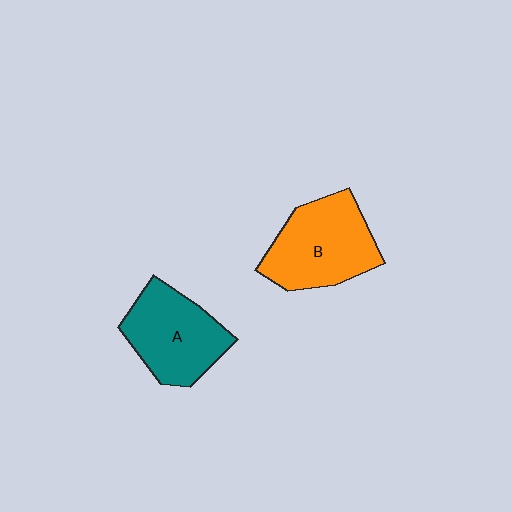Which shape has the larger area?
Shape B (orange).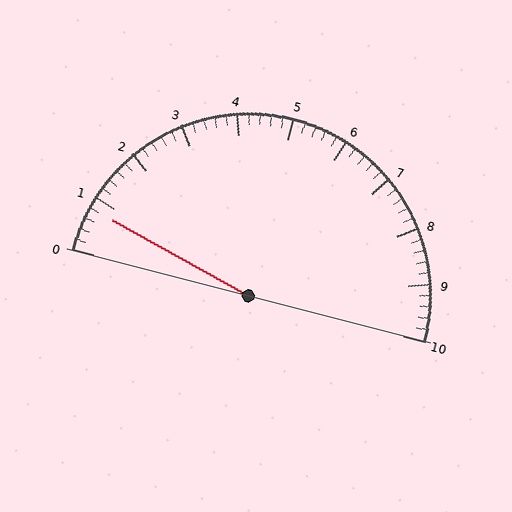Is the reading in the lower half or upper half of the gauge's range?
The reading is in the lower half of the range (0 to 10).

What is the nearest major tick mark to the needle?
The nearest major tick mark is 1.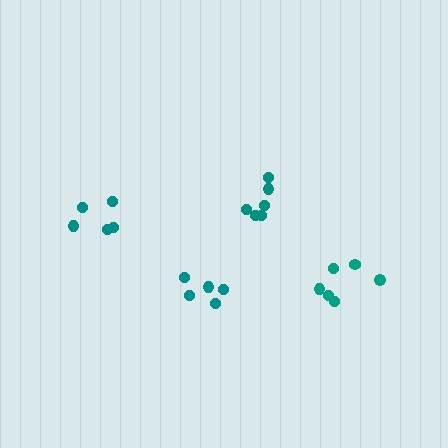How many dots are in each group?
Group 1: 5 dots, Group 2: 6 dots, Group 3: 6 dots, Group 4: 5 dots (22 total).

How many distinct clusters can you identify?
There are 4 distinct clusters.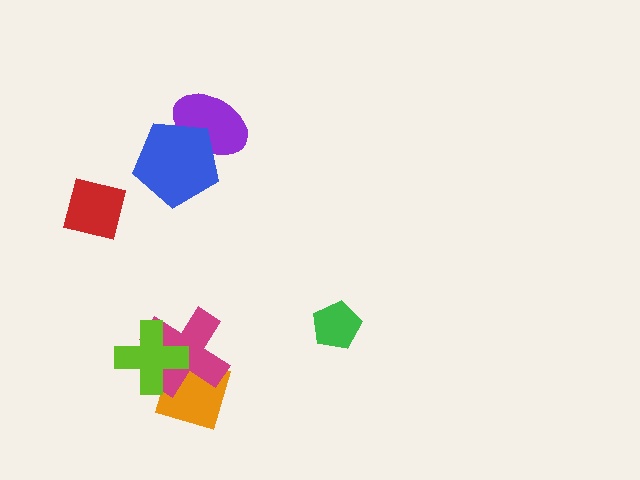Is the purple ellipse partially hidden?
Yes, it is partially covered by another shape.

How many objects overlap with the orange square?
2 objects overlap with the orange square.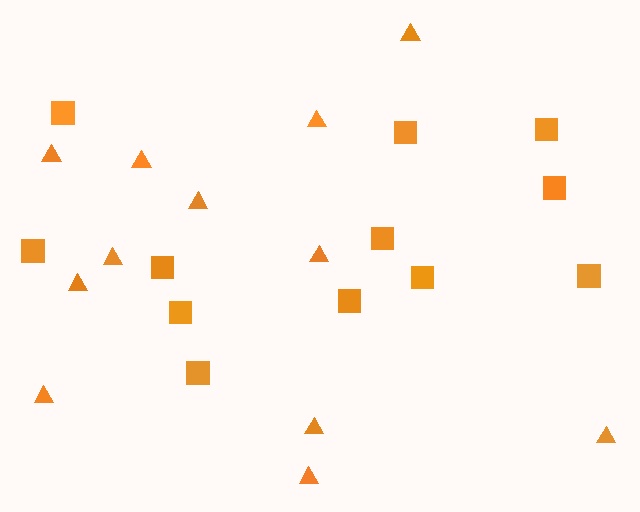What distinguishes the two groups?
There are 2 groups: one group of triangles (12) and one group of squares (12).